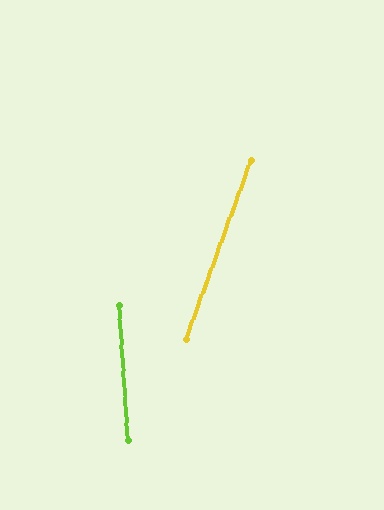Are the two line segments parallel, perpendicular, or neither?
Neither parallel nor perpendicular — they differ by about 24°.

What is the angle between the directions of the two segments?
Approximately 24 degrees.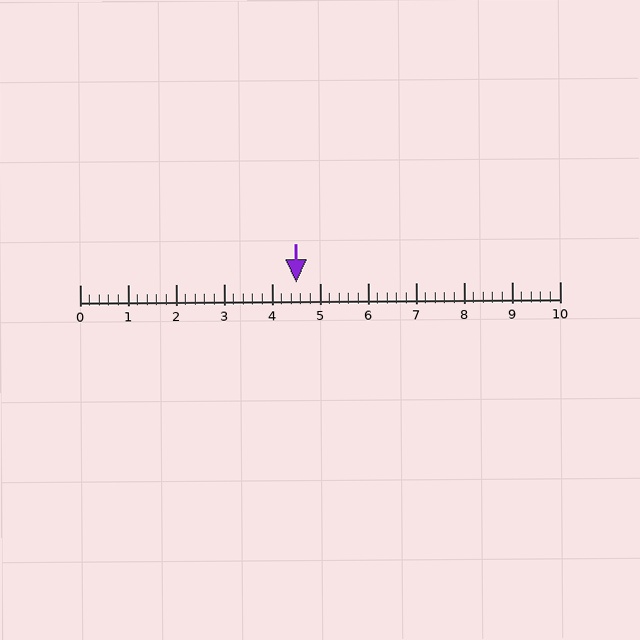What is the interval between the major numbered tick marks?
The major tick marks are spaced 1 units apart.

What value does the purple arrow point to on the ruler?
The purple arrow points to approximately 4.5.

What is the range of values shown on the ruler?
The ruler shows values from 0 to 10.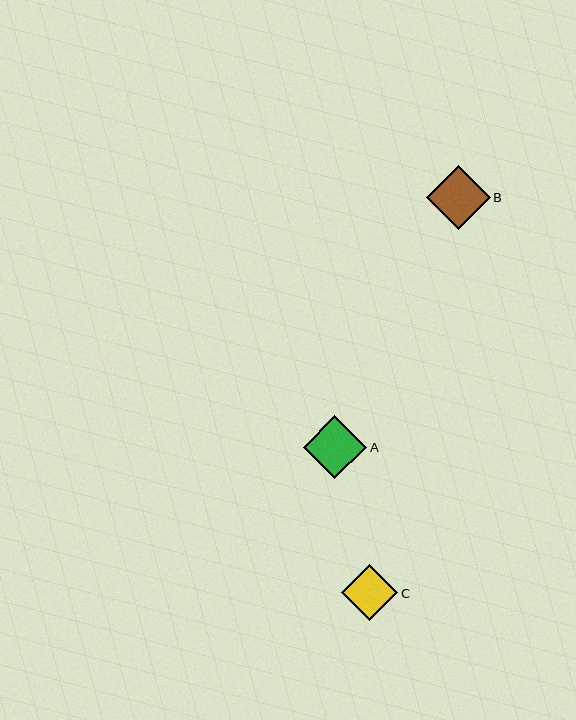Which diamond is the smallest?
Diamond C is the smallest with a size of approximately 56 pixels.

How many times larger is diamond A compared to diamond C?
Diamond A is approximately 1.1 times the size of diamond C.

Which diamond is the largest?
Diamond B is the largest with a size of approximately 64 pixels.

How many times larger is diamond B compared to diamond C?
Diamond B is approximately 1.1 times the size of diamond C.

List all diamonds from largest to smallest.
From largest to smallest: B, A, C.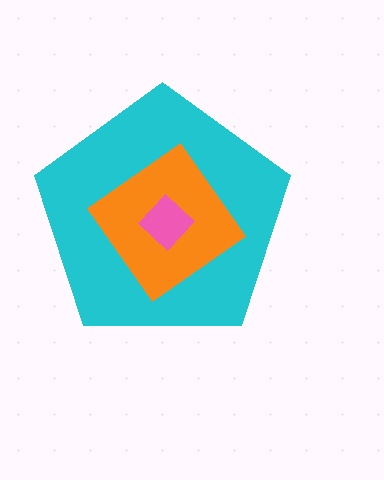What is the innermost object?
The pink diamond.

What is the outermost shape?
The cyan pentagon.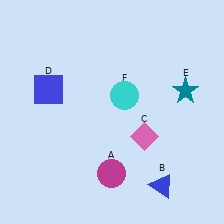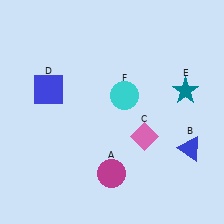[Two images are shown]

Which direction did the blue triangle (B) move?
The blue triangle (B) moved up.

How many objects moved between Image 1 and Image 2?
1 object moved between the two images.